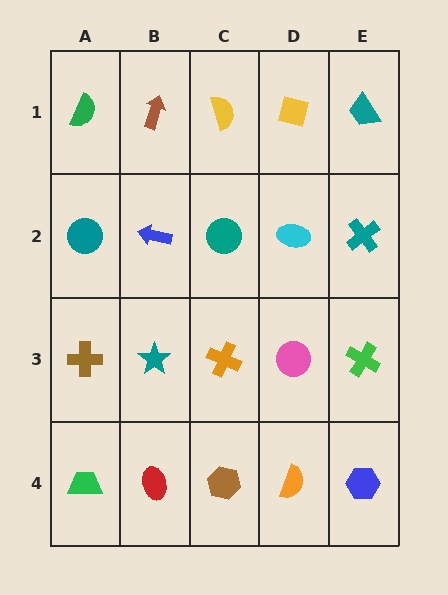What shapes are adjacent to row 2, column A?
A green semicircle (row 1, column A), a brown cross (row 3, column A), a blue arrow (row 2, column B).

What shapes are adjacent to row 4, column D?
A pink circle (row 3, column D), a brown hexagon (row 4, column C), a blue hexagon (row 4, column E).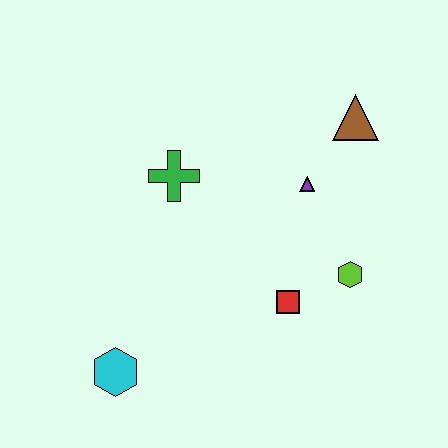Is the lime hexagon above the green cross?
No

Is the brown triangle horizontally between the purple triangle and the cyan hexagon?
No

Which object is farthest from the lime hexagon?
The cyan hexagon is farthest from the lime hexagon.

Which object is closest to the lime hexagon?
The red square is closest to the lime hexagon.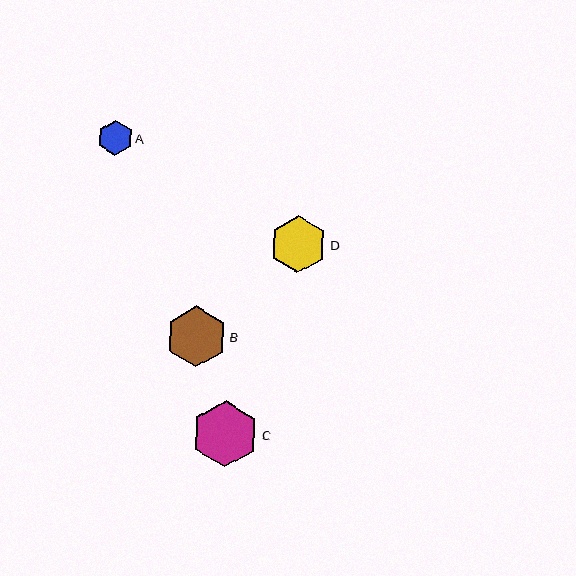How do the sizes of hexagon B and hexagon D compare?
Hexagon B and hexagon D are approximately the same size.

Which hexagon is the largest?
Hexagon C is the largest with a size of approximately 66 pixels.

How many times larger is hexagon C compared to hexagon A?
Hexagon C is approximately 1.9 times the size of hexagon A.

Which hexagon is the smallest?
Hexagon A is the smallest with a size of approximately 35 pixels.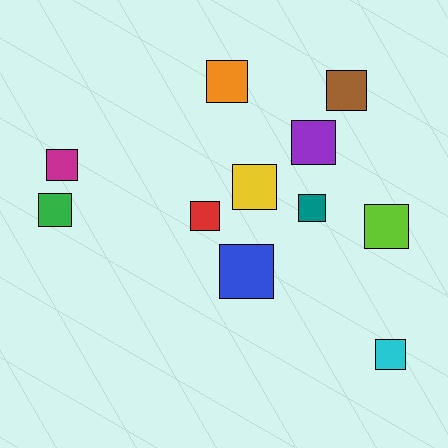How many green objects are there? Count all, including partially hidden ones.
There is 1 green object.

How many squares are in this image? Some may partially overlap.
There are 11 squares.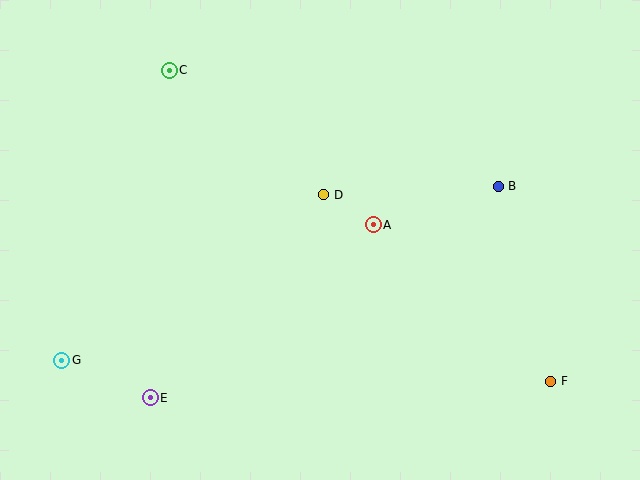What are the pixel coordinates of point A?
Point A is at (373, 225).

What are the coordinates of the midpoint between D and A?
The midpoint between D and A is at (349, 210).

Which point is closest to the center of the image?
Point D at (324, 195) is closest to the center.